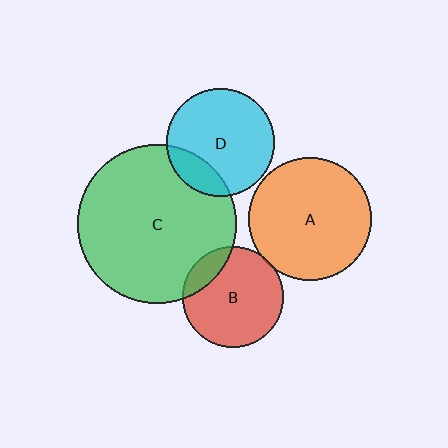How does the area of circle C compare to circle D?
Approximately 2.1 times.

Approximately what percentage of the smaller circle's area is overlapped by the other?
Approximately 20%.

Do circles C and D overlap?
Yes.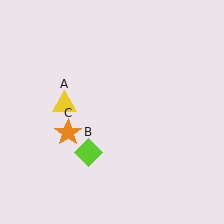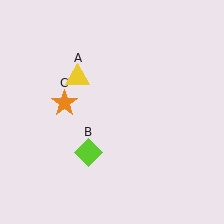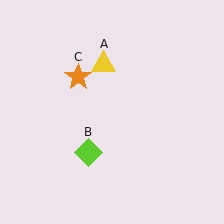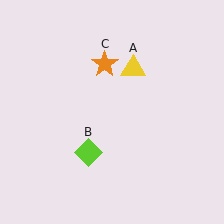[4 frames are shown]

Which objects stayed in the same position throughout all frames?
Lime diamond (object B) remained stationary.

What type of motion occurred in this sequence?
The yellow triangle (object A), orange star (object C) rotated clockwise around the center of the scene.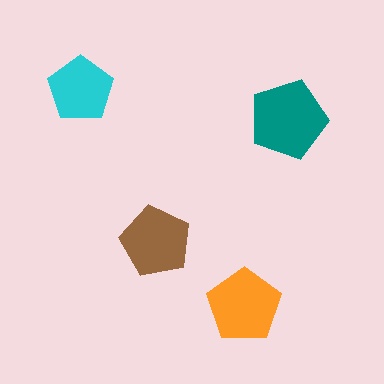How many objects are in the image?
There are 4 objects in the image.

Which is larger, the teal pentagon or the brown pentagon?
The teal one.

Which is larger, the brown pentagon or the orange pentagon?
The orange one.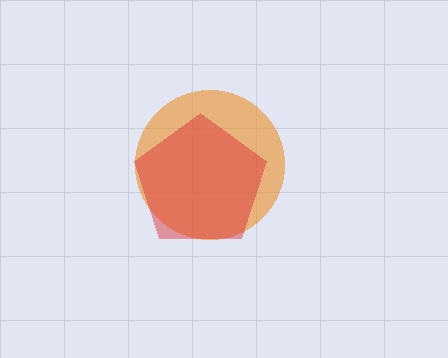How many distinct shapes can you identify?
There are 2 distinct shapes: an orange circle, a red pentagon.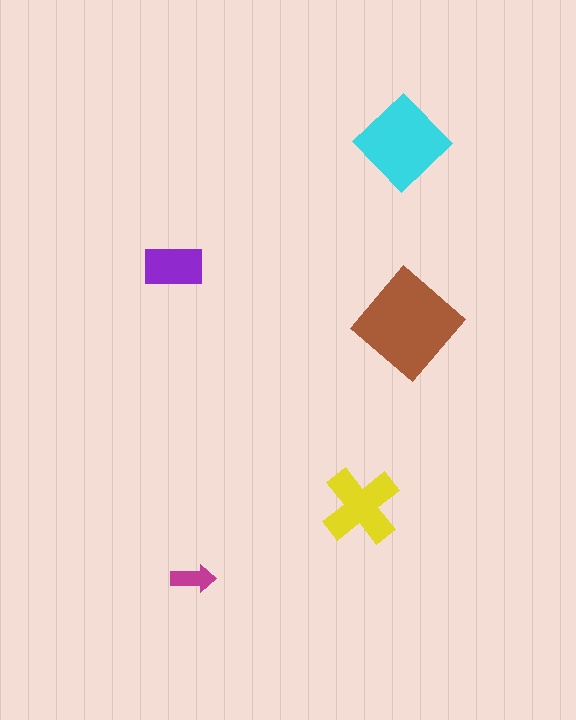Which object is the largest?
The brown diamond.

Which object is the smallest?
The magenta arrow.